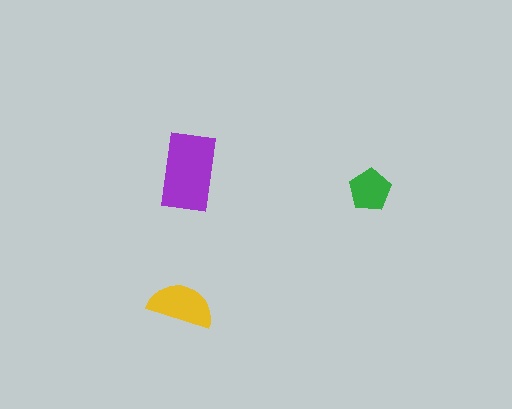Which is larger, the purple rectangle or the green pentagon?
The purple rectangle.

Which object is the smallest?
The green pentagon.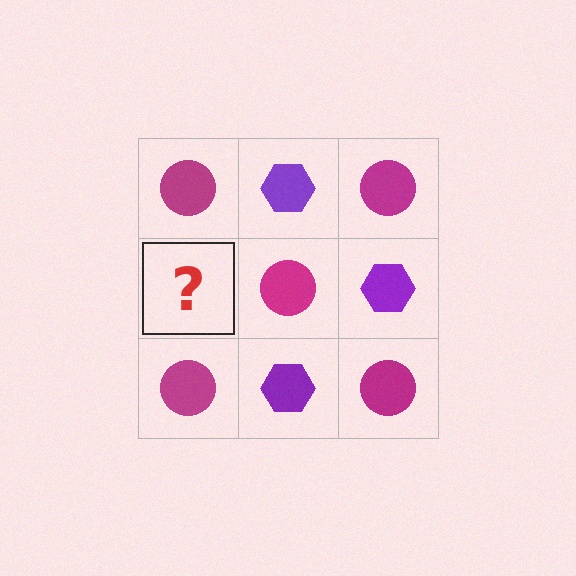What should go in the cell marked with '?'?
The missing cell should contain a purple hexagon.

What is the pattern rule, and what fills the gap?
The rule is that it alternates magenta circle and purple hexagon in a checkerboard pattern. The gap should be filled with a purple hexagon.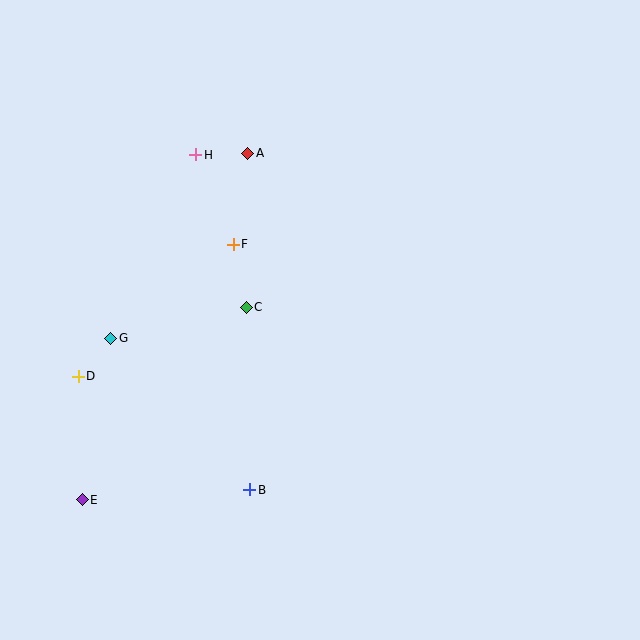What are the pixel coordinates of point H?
Point H is at (196, 155).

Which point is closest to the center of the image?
Point C at (246, 307) is closest to the center.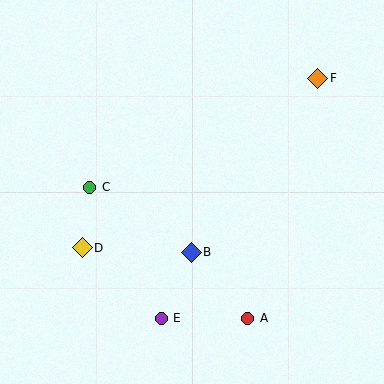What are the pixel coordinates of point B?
Point B is at (191, 252).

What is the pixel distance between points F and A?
The distance between F and A is 250 pixels.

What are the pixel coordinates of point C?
Point C is at (90, 187).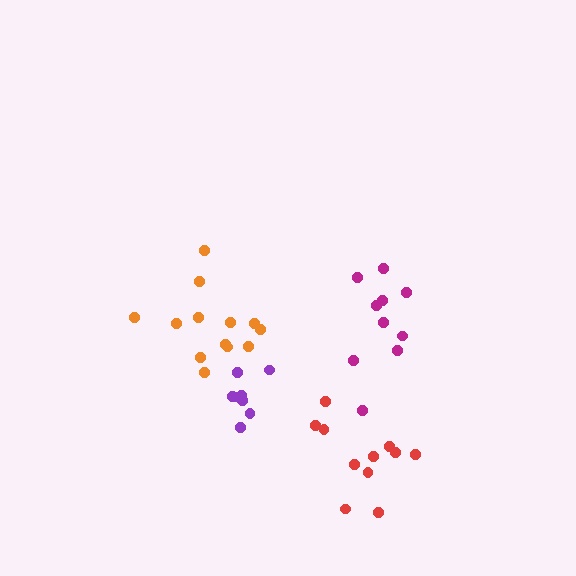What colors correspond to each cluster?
The clusters are colored: orange, red, purple, magenta.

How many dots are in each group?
Group 1: 13 dots, Group 2: 11 dots, Group 3: 8 dots, Group 4: 10 dots (42 total).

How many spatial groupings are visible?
There are 4 spatial groupings.